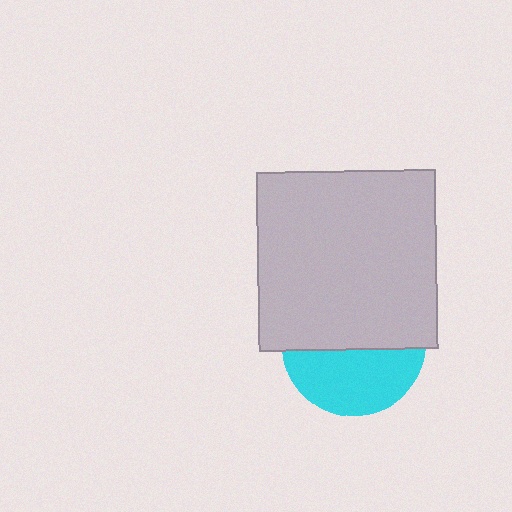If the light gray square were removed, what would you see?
You would see the complete cyan circle.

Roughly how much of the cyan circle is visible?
About half of it is visible (roughly 45%).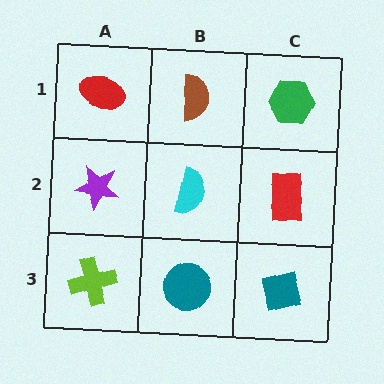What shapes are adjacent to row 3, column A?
A purple star (row 2, column A), a teal circle (row 3, column B).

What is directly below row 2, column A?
A lime cross.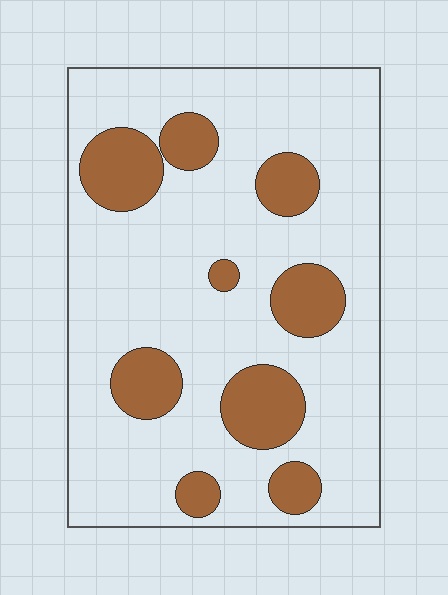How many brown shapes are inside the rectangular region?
9.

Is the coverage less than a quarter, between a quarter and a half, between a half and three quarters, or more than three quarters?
Less than a quarter.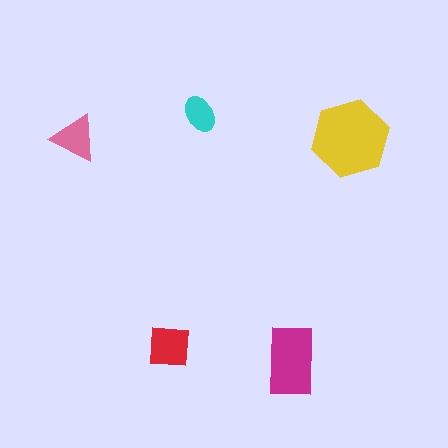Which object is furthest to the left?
The pink triangle is leftmost.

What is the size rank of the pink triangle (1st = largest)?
4th.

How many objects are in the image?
There are 5 objects in the image.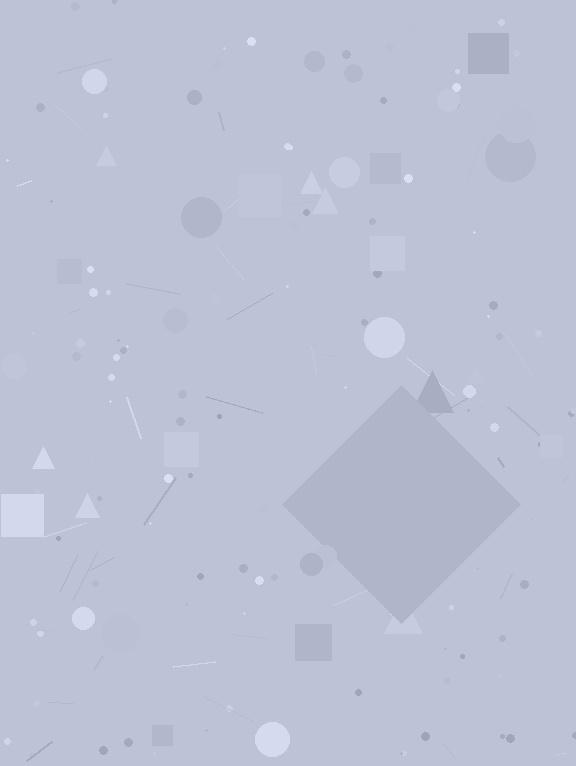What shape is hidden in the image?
A diamond is hidden in the image.